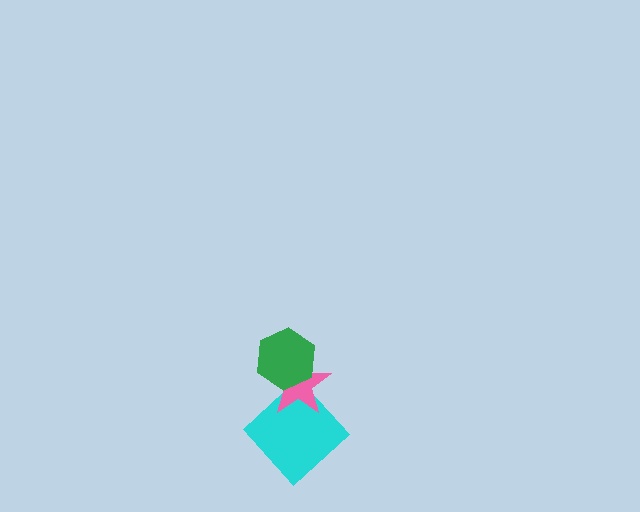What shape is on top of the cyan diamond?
The pink star is on top of the cyan diamond.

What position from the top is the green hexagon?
The green hexagon is 1st from the top.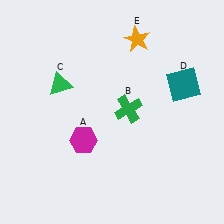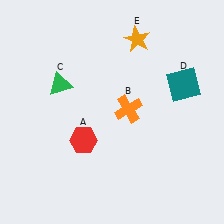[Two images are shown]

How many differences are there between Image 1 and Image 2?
There are 2 differences between the two images.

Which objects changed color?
A changed from magenta to red. B changed from green to orange.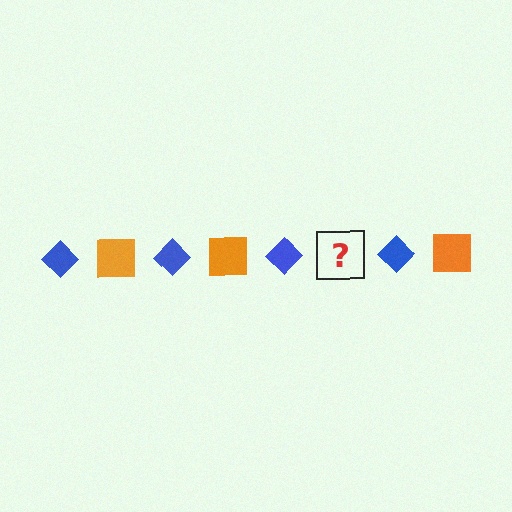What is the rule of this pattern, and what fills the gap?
The rule is that the pattern alternates between blue diamond and orange square. The gap should be filled with an orange square.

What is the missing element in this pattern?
The missing element is an orange square.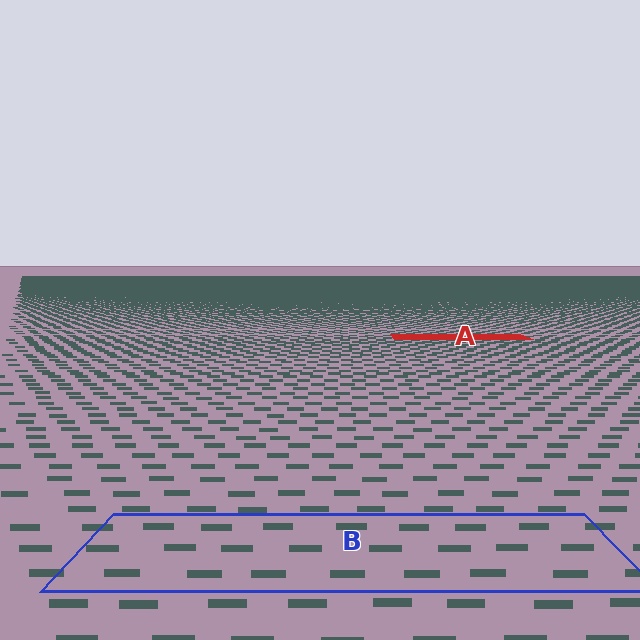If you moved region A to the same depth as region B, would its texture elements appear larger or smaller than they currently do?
They would appear larger. At a closer depth, the same texture elements are projected at a bigger on-screen size.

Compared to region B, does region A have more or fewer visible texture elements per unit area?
Region A has more texture elements per unit area — they are packed more densely because it is farther away.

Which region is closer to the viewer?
Region B is closer. The texture elements there are larger and more spread out.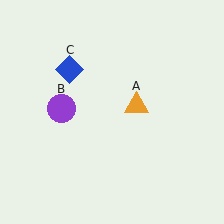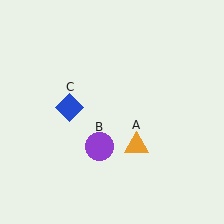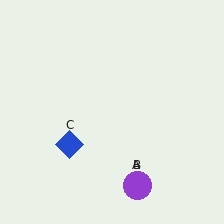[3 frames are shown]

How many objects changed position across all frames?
3 objects changed position: orange triangle (object A), purple circle (object B), blue diamond (object C).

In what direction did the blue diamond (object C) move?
The blue diamond (object C) moved down.